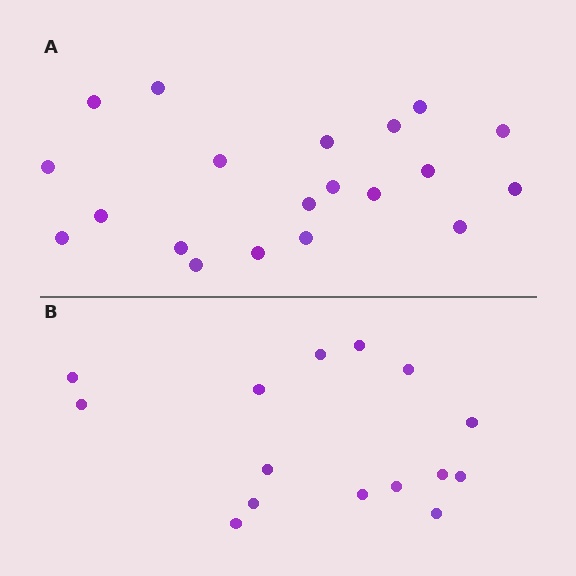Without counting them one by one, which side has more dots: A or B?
Region A (the top region) has more dots.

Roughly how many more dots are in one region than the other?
Region A has about 5 more dots than region B.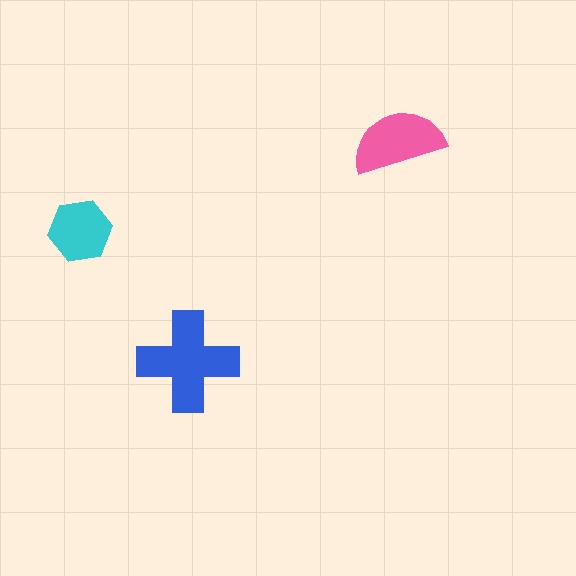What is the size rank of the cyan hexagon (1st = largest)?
3rd.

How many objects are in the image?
There are 3 objects in the image.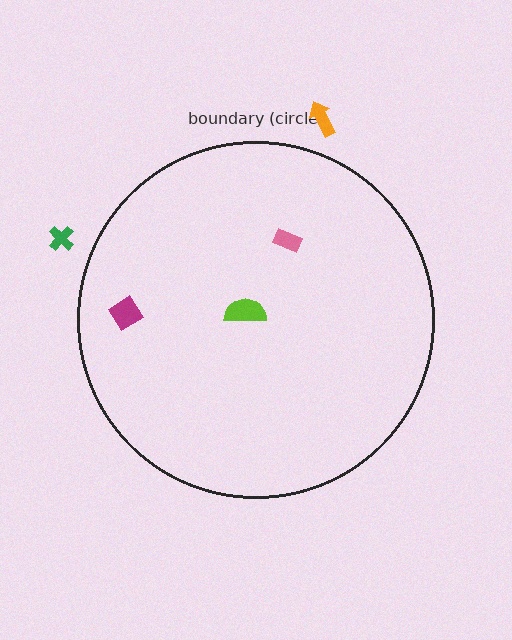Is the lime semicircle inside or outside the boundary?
Inside.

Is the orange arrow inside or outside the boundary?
Outside.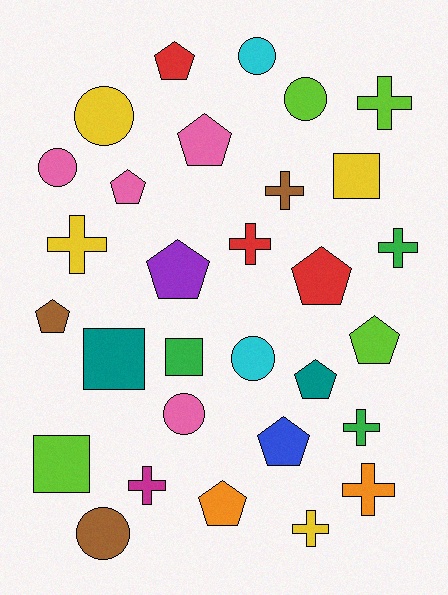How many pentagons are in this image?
There are 10 pentagons.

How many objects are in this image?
There are 30 objects.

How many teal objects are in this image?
There are 2 teal objects.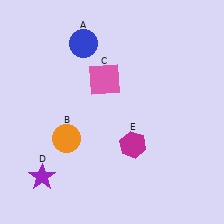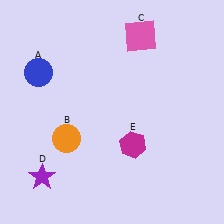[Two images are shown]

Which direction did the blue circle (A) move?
The blue circle (A) moved left.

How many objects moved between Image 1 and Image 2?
2 objects moved between the two images.